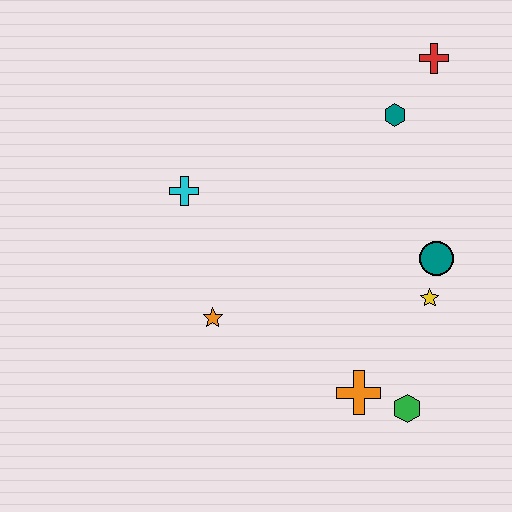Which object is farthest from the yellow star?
The cyan cross is farthest from the yellow star.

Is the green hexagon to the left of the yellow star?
Yes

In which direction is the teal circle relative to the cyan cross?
The teal circle is to the right of the cyan cross.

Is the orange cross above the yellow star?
No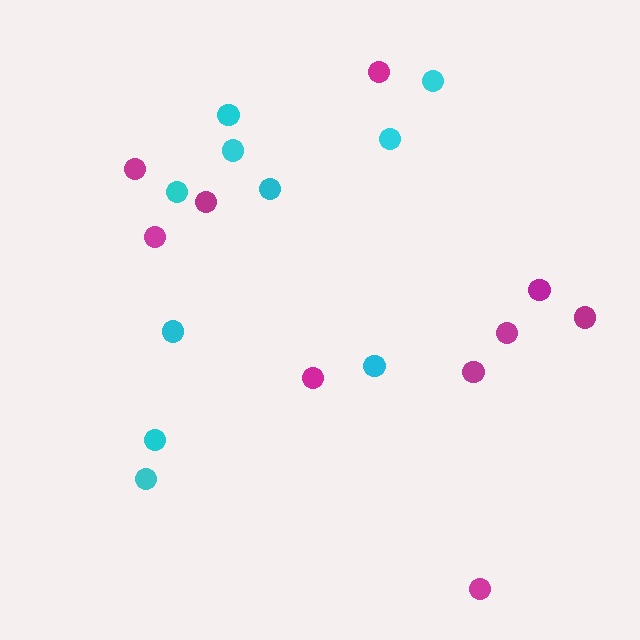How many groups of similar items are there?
There are 2 groups: one group of magenta circles (10) and one group of cyan circles (10).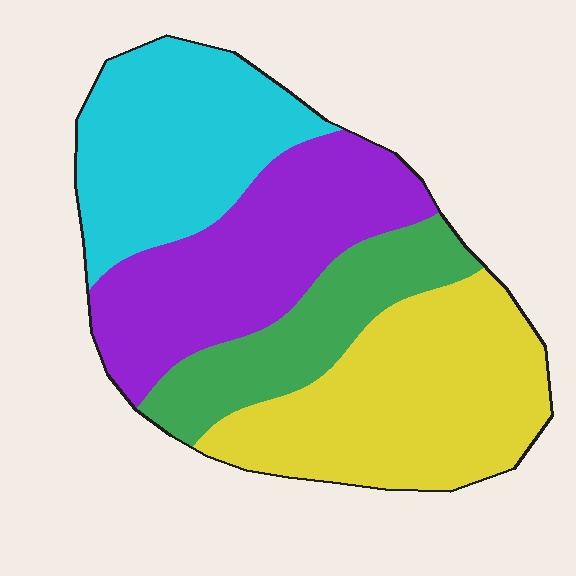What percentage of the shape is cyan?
Cyan takes up about one quarter (1/4) of the shape.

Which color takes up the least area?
Green, at roughly 15%.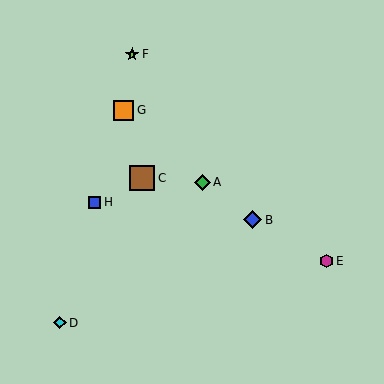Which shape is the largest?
The brown square (labeled C) is the largest.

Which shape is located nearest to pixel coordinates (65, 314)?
The cyan diamond (labeled D) at (60, 323) is nearest to that location.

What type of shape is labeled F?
Shape F is a lime star.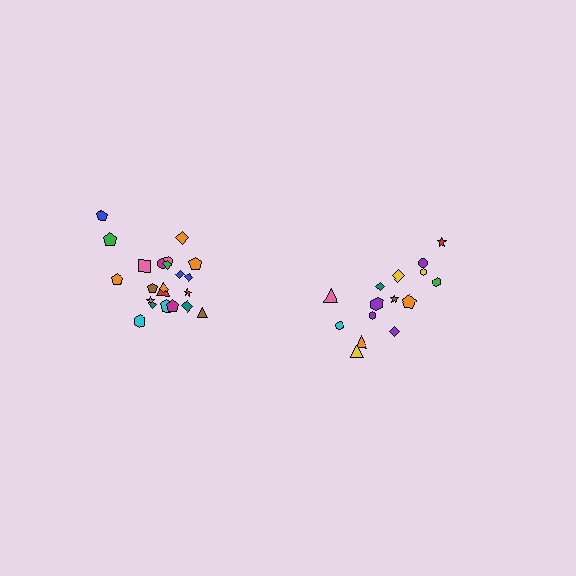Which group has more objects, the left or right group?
The left group.